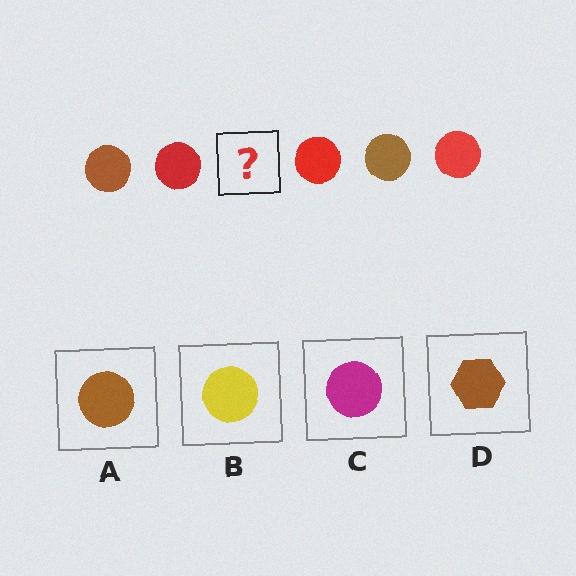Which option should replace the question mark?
Option A.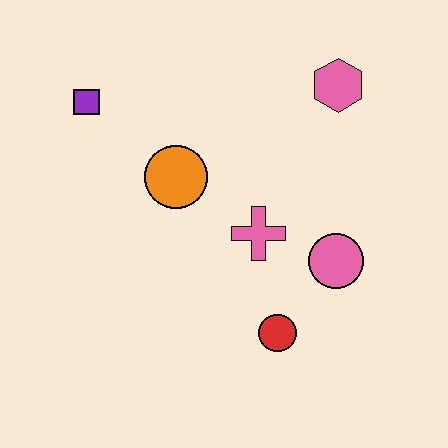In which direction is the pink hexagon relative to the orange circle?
The pink hexagon is to the right of the orange circle.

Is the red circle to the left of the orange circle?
No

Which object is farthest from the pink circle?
The purple square is farthest from the pink circle.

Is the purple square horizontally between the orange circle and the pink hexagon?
No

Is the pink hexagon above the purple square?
Yes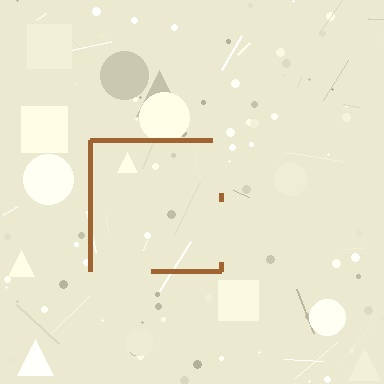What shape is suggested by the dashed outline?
The dashed outline suggests a square.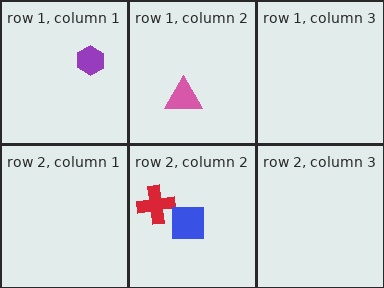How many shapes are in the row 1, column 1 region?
1.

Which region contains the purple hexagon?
The row 1, column 1 region.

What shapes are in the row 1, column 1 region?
The purple hexagon.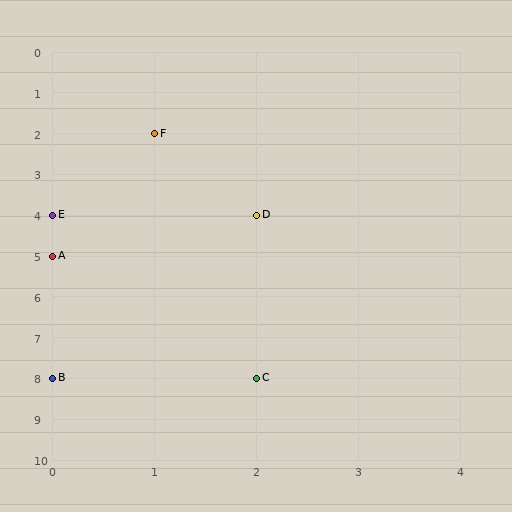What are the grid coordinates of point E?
Point E is at grid coordinates (0, 4).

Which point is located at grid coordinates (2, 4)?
Point D is at (2, 4).